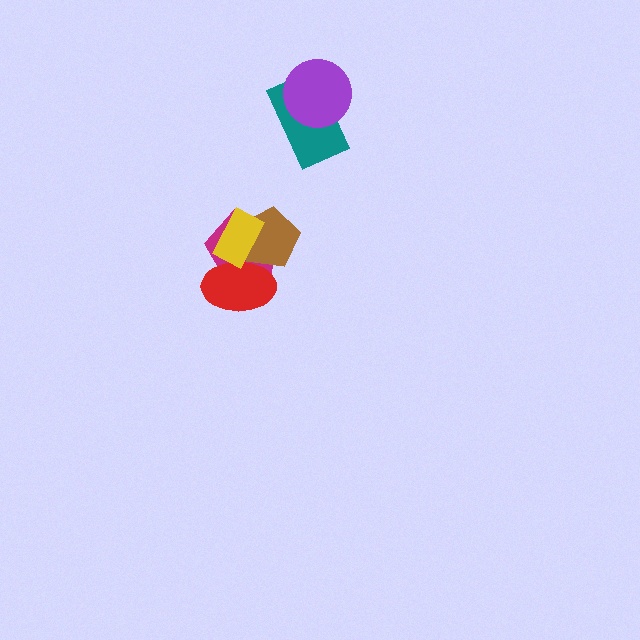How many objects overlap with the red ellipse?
3 objects overlap with the red ellipse.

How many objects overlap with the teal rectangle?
1 object overlaps with the teal rectangle.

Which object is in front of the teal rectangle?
The purple circle is in front of the teal rectangle.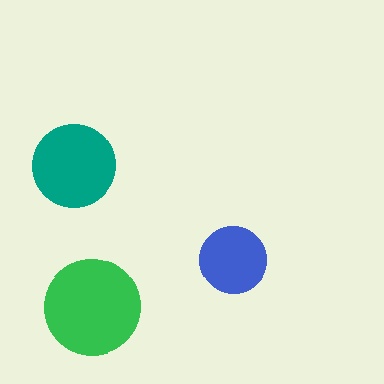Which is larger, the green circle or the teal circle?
The green one.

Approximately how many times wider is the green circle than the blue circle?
About 1.5 times wider.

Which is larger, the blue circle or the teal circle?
The teal one.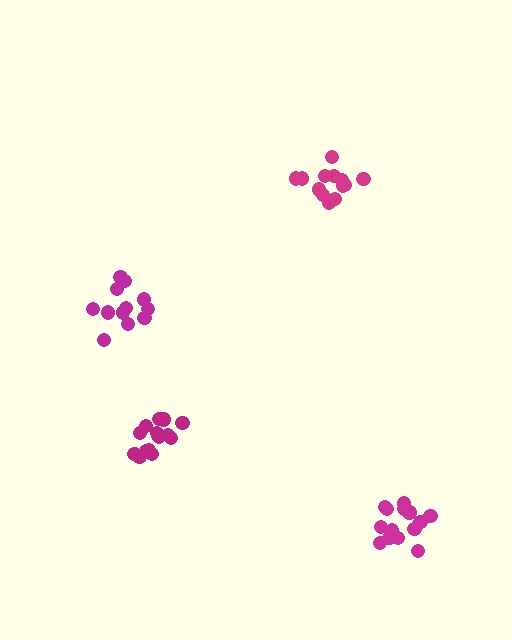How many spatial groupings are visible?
There are 4 spatial groupings.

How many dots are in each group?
Group 1: 12 dots, Group 2: 13 dots, Group 3: 14 dots, Group 4: 15 dots (54 total).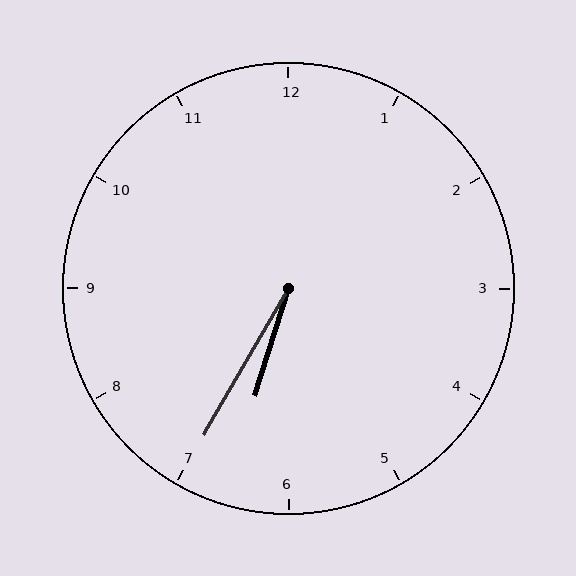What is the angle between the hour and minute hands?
Approximately 12 degrees.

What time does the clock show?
6:35.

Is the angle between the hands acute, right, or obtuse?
It is acute.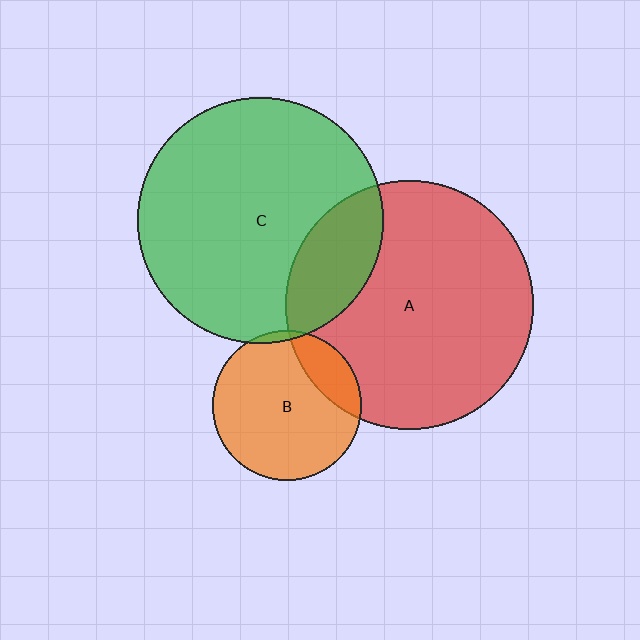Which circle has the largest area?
Circle A (red).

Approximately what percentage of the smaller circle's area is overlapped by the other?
Approximately 20%.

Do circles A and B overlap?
Yes.